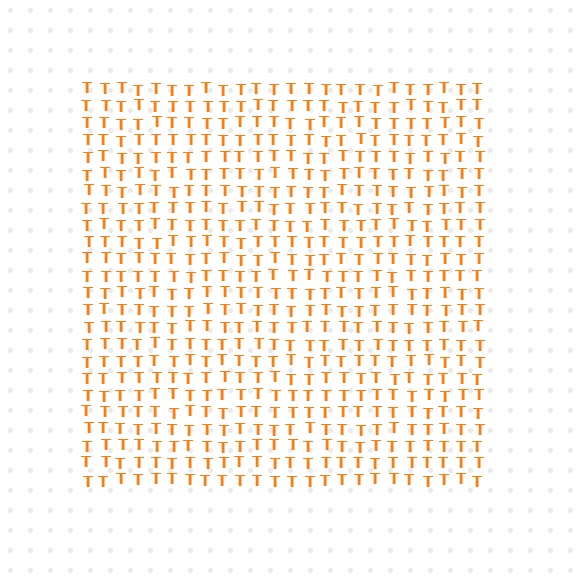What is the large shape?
The large shape is a square.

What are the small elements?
The small elements are letter T's.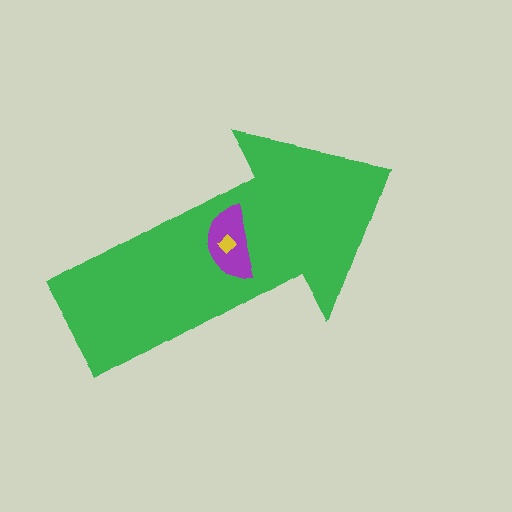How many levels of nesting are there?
3.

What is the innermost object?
The yellow diamond.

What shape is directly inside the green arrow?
The purple semicircle.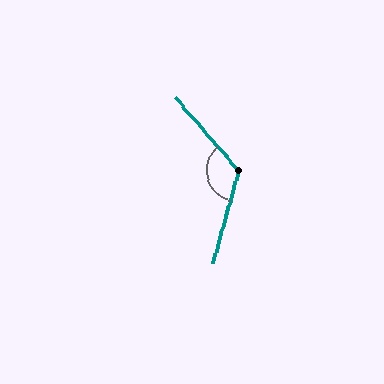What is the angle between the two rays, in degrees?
Approximately 123 degrees.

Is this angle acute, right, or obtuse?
It is obtuse.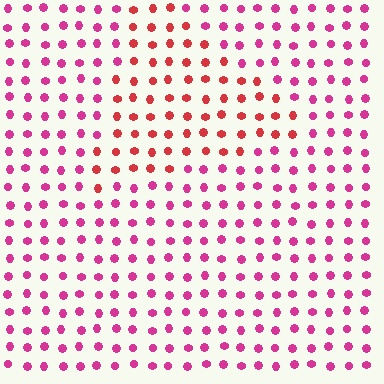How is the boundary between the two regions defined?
The boundary is defined purely by a slight shift in hue (about 33 degrees). Spacing, size, and orientation are identical on both sides.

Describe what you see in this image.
The image is filled with small magenta elements in a uniform arrangement. A triangle-shaped region is visible where the elements are tinted to a slightly different hue, forming a subtle color boundary.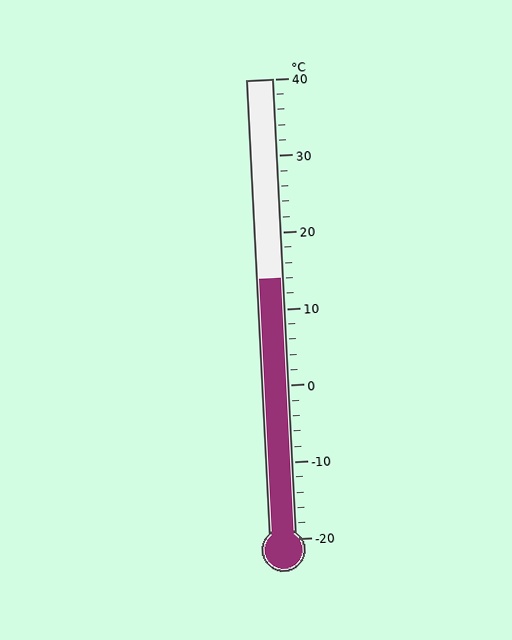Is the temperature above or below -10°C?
The temperature is above -10°C.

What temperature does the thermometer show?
The thermometer shows approximately 14°C.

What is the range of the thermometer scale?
The thermometer scale ranges from -20°C to 40°C.